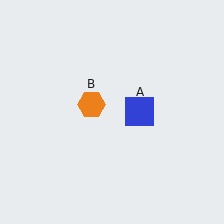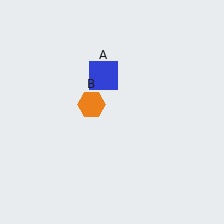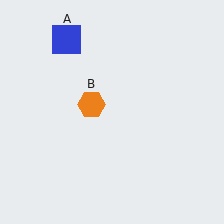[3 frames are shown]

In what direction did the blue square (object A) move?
The blue square (object A) moved up and to the left.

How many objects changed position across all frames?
1 object changed position: blue square (object A).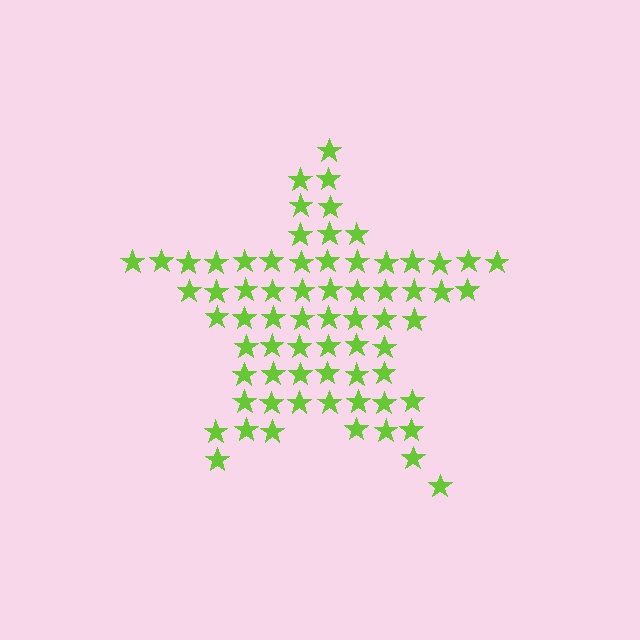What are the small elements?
The small elements are stars.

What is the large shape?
The large shape is a star.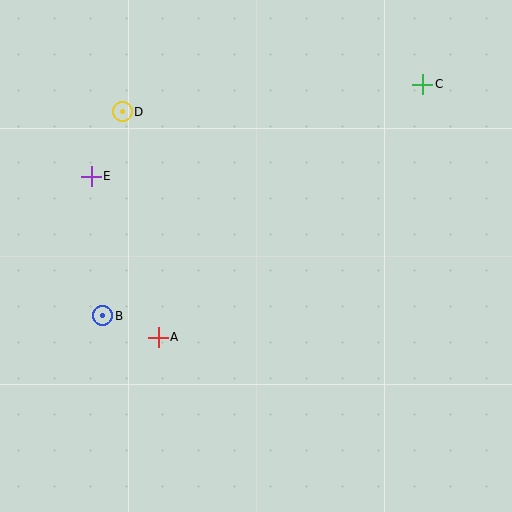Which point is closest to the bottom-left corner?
Point B is closest to the bottom-left corner.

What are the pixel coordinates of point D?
Point D is at (122, 112).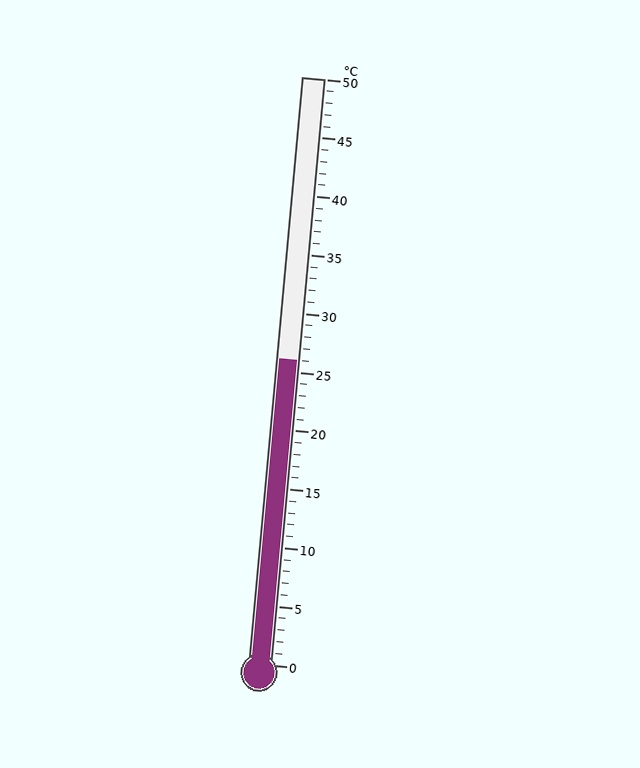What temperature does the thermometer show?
The thermometer shows approximately 26°C.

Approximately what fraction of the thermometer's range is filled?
The thermometer is filled to approximately 50% of its range.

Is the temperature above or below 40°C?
The temperature is below 40°C.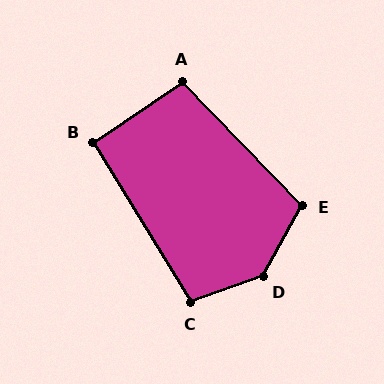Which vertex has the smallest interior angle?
B, at approximately 93 degrees.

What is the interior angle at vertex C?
Approximately 102 degrees (obtuse).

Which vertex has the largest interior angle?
D, at approximately 138 degrees.